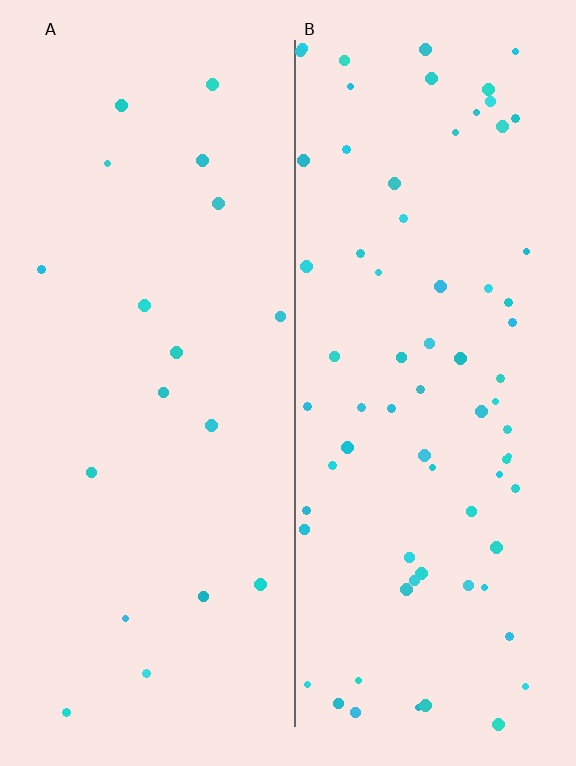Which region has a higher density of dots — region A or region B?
B (the right).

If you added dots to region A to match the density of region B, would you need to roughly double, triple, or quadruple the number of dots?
Approximately quadruple.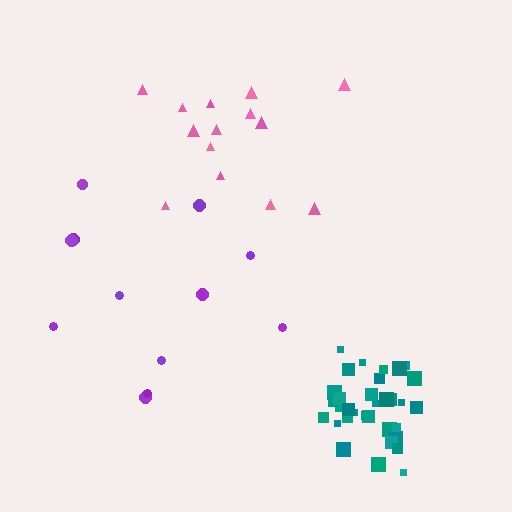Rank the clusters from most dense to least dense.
teal, pink, purple.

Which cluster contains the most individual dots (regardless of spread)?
Teal (34).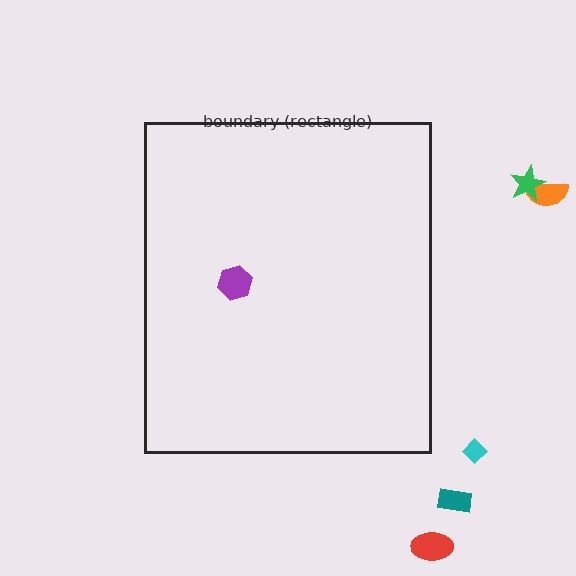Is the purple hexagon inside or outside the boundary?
Inside.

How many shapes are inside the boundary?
1 inside, 5 outside.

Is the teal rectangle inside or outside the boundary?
Outside.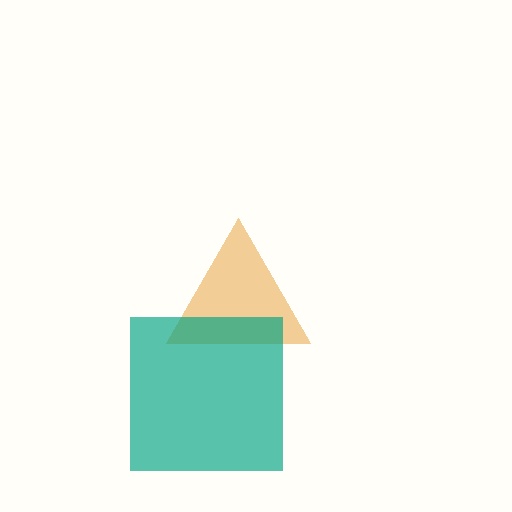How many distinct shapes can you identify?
There are 2 distinct shapes: an orange triangle, a teal square.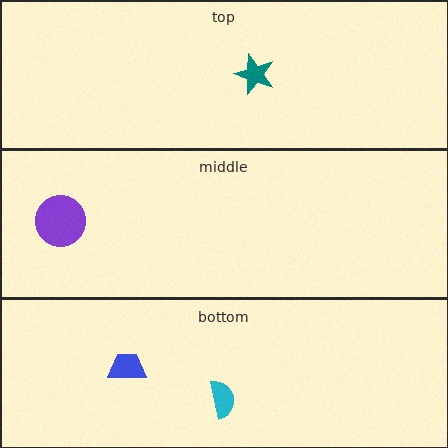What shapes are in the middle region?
The purple circle.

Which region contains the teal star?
The top region.